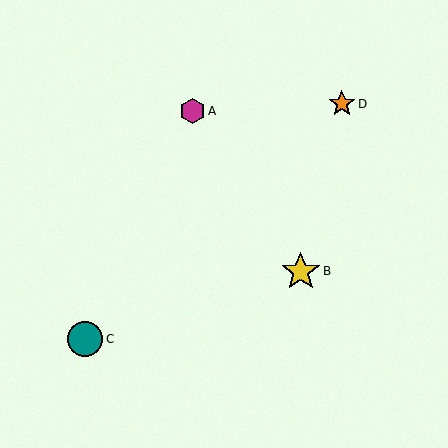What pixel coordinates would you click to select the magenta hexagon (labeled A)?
Click at (192, 111) to select the magenta hexagon A.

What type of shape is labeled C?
Shape C is a teal circle.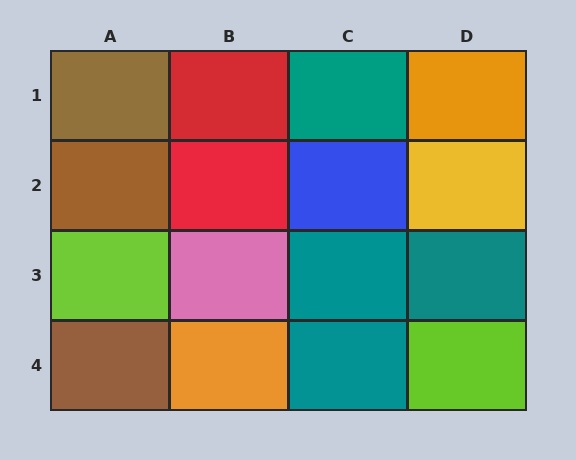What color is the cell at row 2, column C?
Blue.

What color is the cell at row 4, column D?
Lime.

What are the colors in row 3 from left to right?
Lime, pink, teal, teal.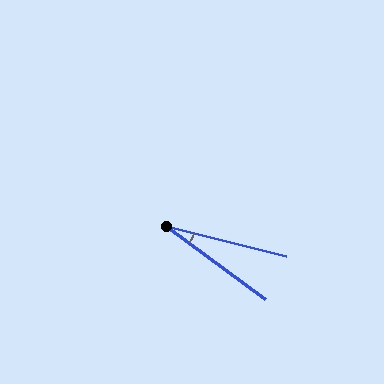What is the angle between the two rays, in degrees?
Approximately 22 degrees.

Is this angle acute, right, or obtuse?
It is acute.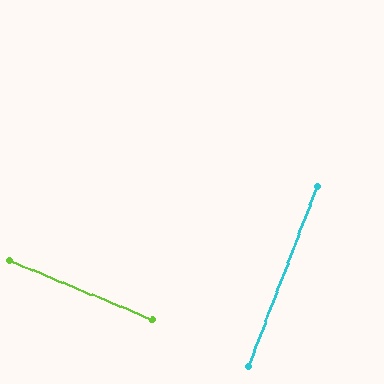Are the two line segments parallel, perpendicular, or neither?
Perpendicular — they meet at approximately 88°.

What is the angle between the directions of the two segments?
Approximately 88 degrees.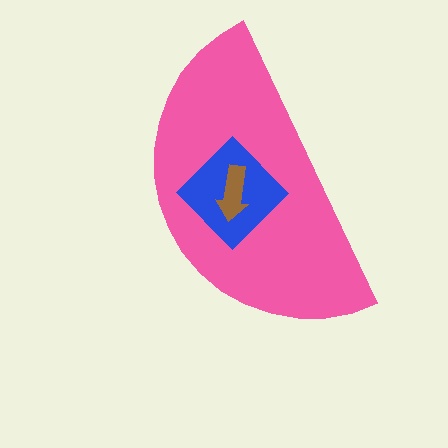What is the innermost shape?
The brown arrow.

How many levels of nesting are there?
3.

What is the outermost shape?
The pink semicircle.